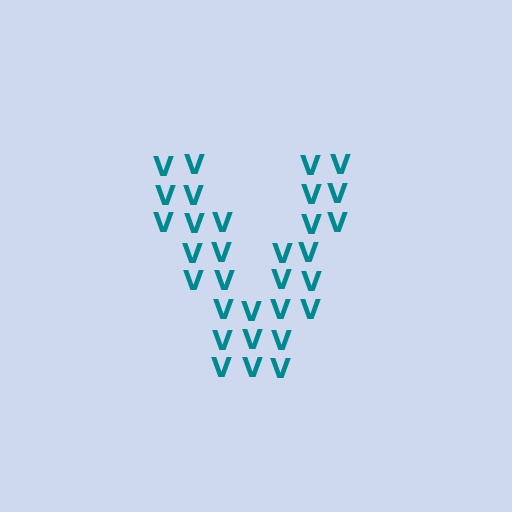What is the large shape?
The large shape is the letter V.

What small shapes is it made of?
It is made of small letter V's.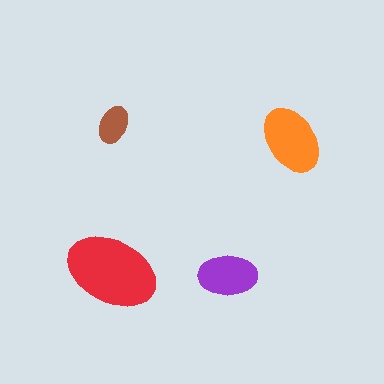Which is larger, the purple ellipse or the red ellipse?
The red one.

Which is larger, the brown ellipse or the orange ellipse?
The orange one.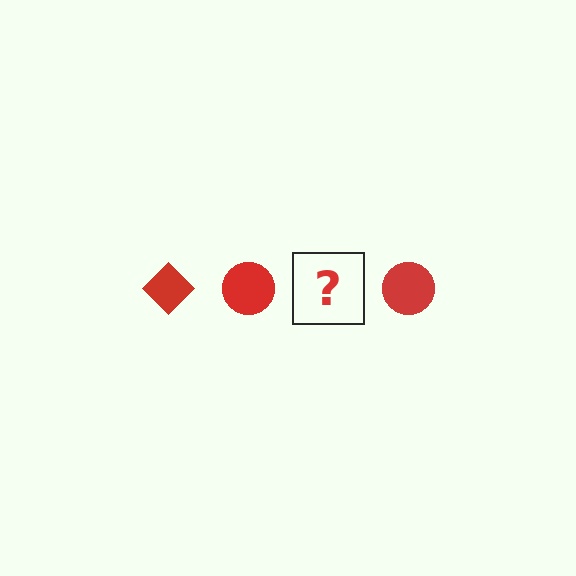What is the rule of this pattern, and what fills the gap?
The rule is that the pattern cycles through diamond, circle shapes in red. The gap should be filled with a red diamond.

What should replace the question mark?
The question mark should be replaced with a red diamond.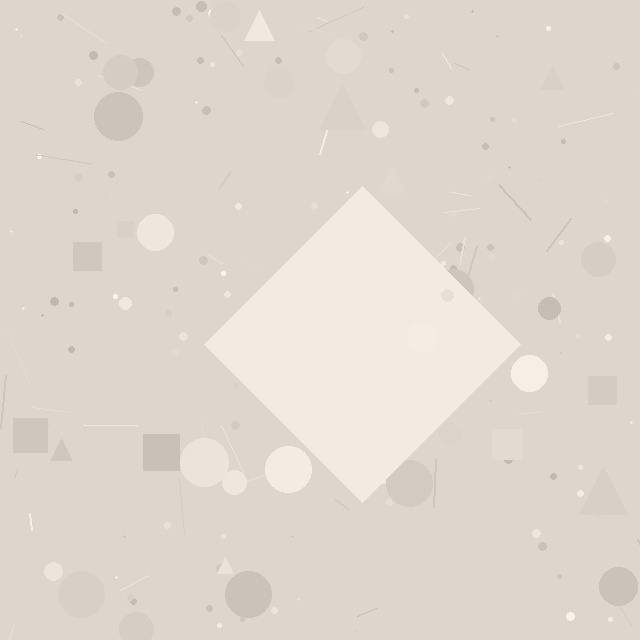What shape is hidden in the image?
A diamond is hidden in the image.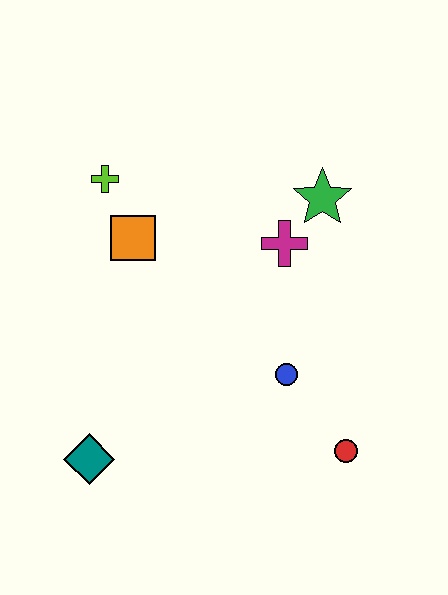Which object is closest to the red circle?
The blue circle is closest to the red circle.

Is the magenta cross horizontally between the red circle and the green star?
No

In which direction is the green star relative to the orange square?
The green star is to the right of the orange square.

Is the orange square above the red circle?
Yes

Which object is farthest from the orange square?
The red circle is farthest from the orange square.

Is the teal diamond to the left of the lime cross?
Yes